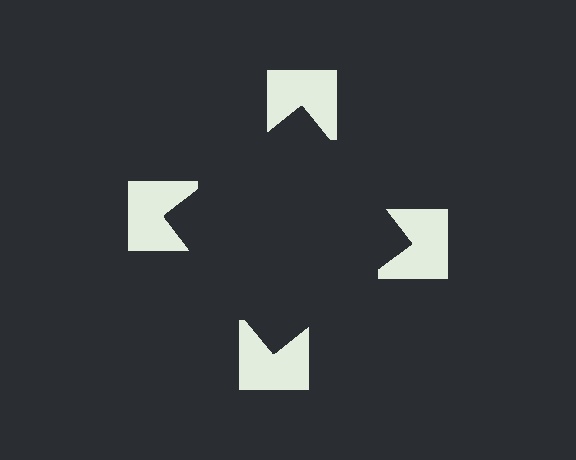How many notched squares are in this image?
There are 4 — one at each vertex of the illusory square.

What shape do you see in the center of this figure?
An illusory square — its edges are inferred from the aligned wedge cuts in the notched squares, not physically drawn.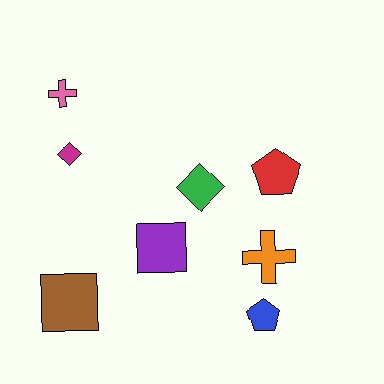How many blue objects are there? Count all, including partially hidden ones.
There is 1 blue object.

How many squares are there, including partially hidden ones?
There are 2 squares.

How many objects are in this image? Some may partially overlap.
There are 8 objects.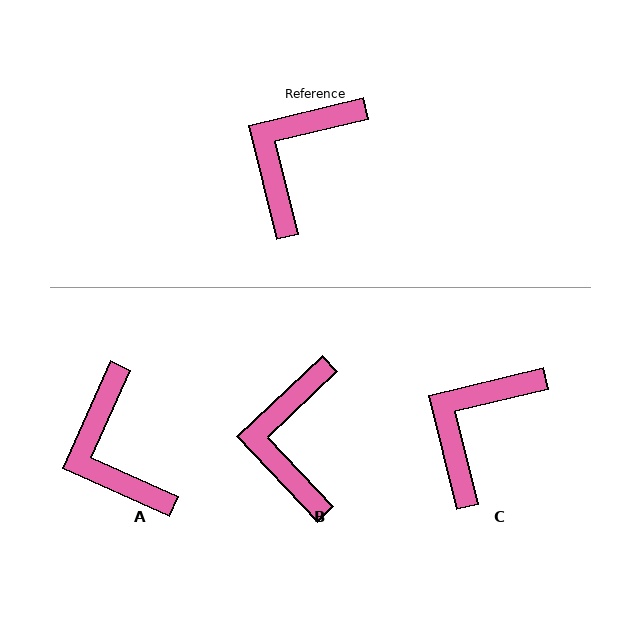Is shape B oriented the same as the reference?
No, it is off by about 30 degrees.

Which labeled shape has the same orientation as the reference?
C.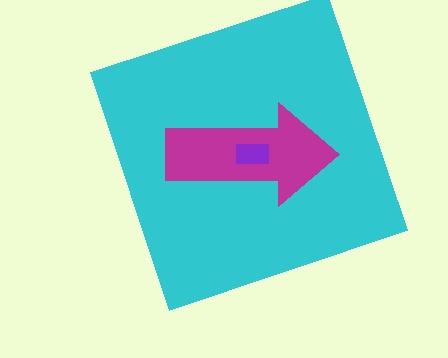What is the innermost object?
The purple rectangle.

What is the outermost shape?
The cyan square.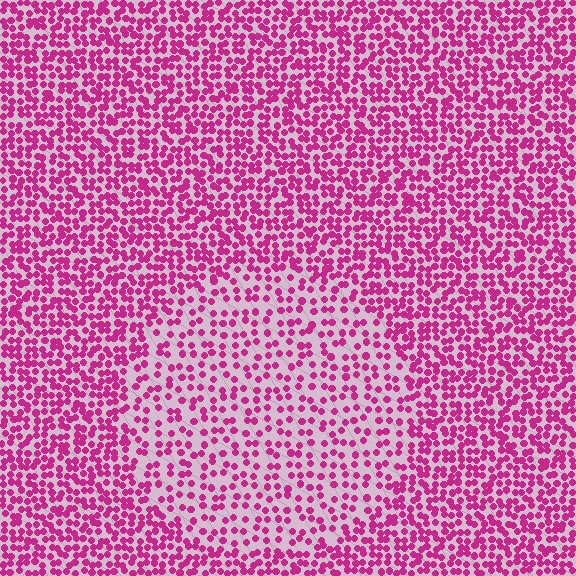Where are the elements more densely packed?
The elements are more densely packed outside the circle boundary.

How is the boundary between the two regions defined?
The boundary is defined by a change in element density (approximately 1.9x ratio). All elements are the same color, size, and shape.